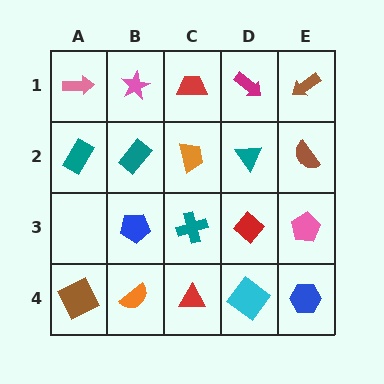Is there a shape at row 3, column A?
No, that cell is empty.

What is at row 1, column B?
A pink star.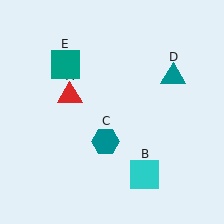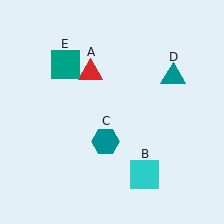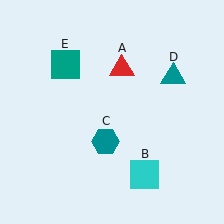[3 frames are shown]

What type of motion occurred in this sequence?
The red triangle (object A) rotated clockwise around the center of the scene.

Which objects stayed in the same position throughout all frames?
Cyan square (object B) and teal hexagon (object C) and teal triangle (object D) and teal square (object E) remained stationary.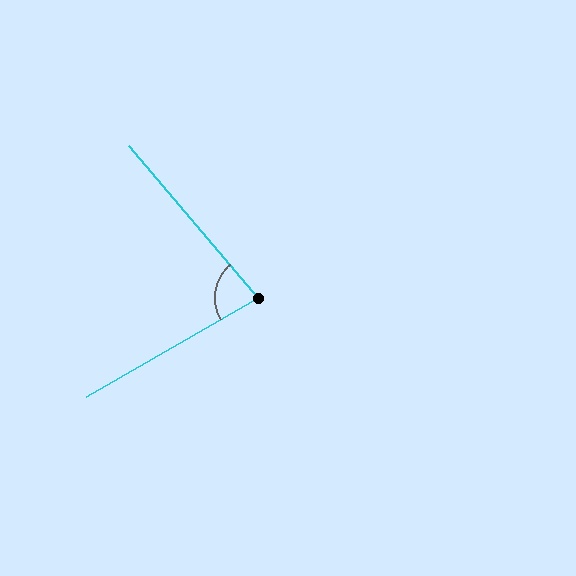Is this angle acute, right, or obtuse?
It is acute.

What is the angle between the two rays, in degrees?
Approximately 79 degrees.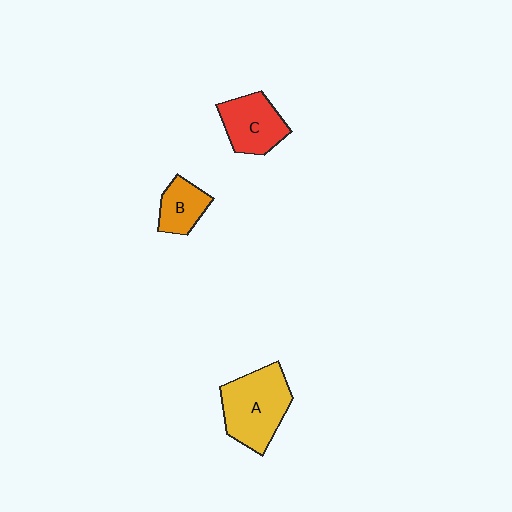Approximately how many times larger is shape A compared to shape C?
Approximately 1.4 times.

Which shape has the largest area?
Shape A (yellow).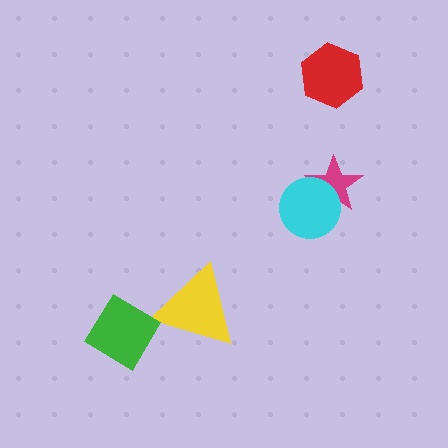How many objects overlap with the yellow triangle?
1 object overlaps with the yellow triangle.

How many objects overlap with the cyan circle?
1 object overlaps with the cyan circle.